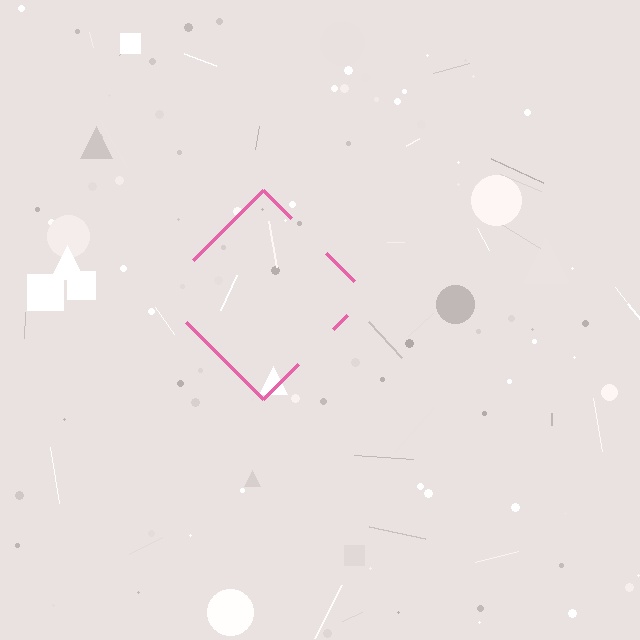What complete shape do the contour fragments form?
The contour fragments form a diamond.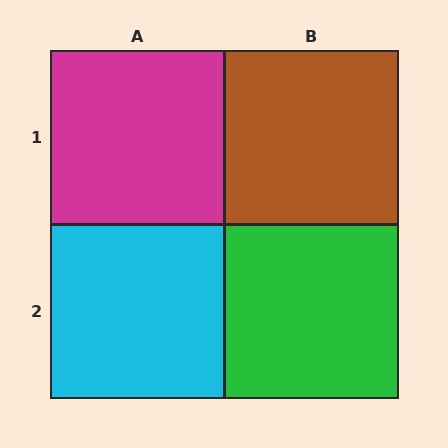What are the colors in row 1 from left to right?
Magenta, brown.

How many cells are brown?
1 cell is brown.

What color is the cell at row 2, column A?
Cyan.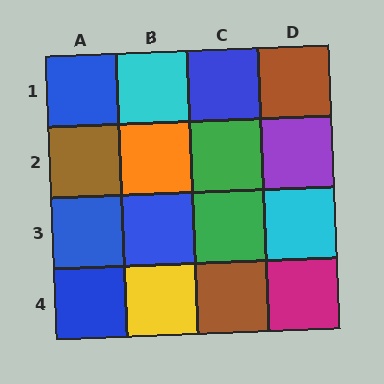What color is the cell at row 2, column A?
Brown.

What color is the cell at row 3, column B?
Blue.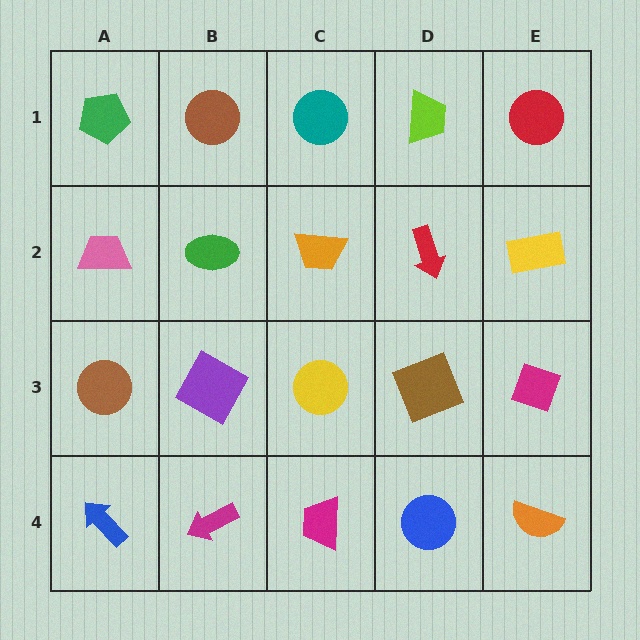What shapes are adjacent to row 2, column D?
A lime trapezoid (row 1, column D), a brown square (row 3, column D), an orange trapezoid (row 2, column C), a yellow rectangle (row 2, column E).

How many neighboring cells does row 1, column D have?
3.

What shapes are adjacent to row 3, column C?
An orange trapezoid (row 2, column C), a magenta trapezoid (row 4, column C), a purple square (row 3, column B), a brown square (row 3, column D).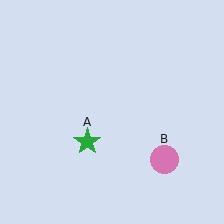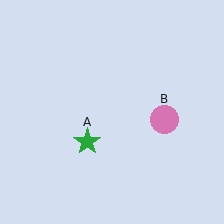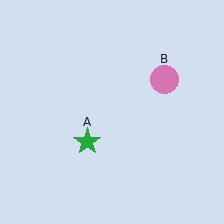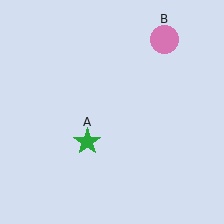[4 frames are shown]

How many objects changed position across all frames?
1 object changed position: pink circle (object B).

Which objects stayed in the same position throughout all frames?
Green star (object A) remained stationary.